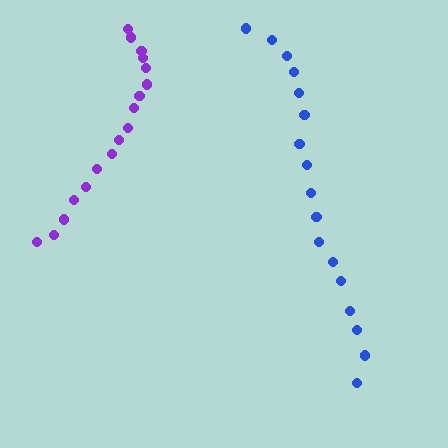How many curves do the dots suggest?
There are 2 distinct paths.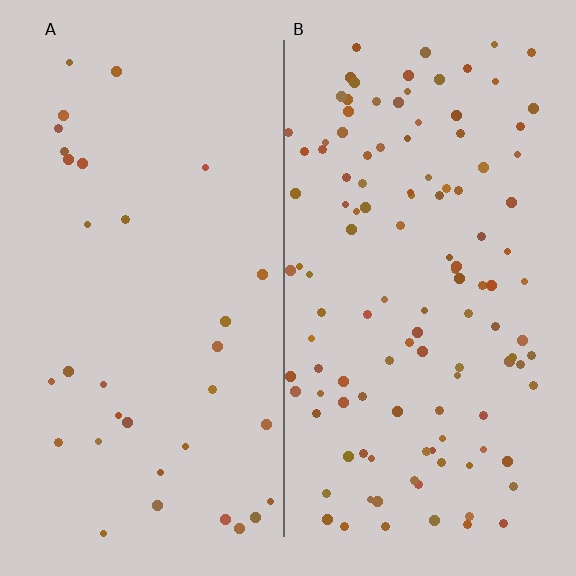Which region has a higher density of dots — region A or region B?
B (the right).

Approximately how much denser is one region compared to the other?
Approximately 3.6× — region B over region A.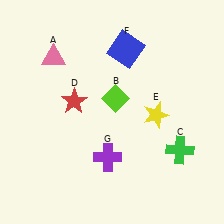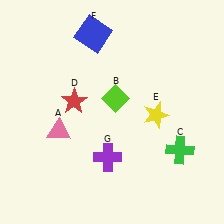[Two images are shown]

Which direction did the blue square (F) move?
The blue square (F) moved left.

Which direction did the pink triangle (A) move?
The pink triangle (A) moved down.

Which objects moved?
The objects that moved are: the pink triangle (A), the blue square (F).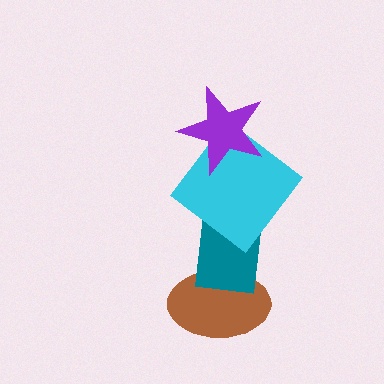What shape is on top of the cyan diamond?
The purple star is on top of the cyan diamond.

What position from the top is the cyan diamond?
The cyan diamond is 2nd from the top.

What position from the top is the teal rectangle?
The teal rectangle is 3rd from the top.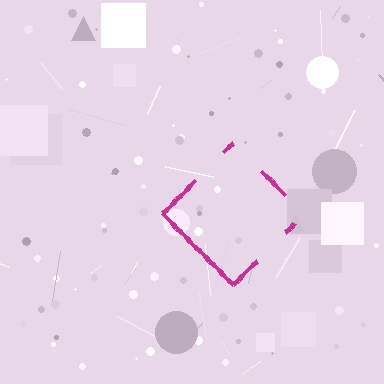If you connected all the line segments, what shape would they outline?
They would outline a diamond.